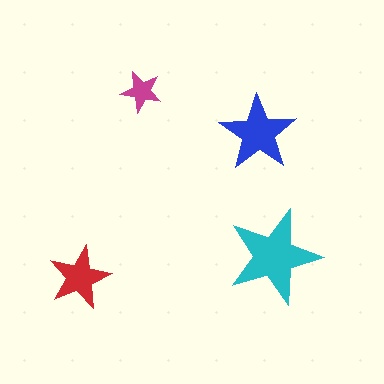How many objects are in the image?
There are 4 objects in the image.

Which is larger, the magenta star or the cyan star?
The cyan one.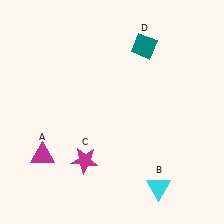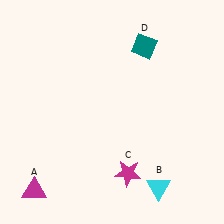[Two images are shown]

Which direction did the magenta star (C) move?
The magenta star (C) moved right.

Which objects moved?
The objects that moved are: the magenta triangle (A), the magenta star (C).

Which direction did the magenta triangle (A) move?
The magenta triangle (A) moved down.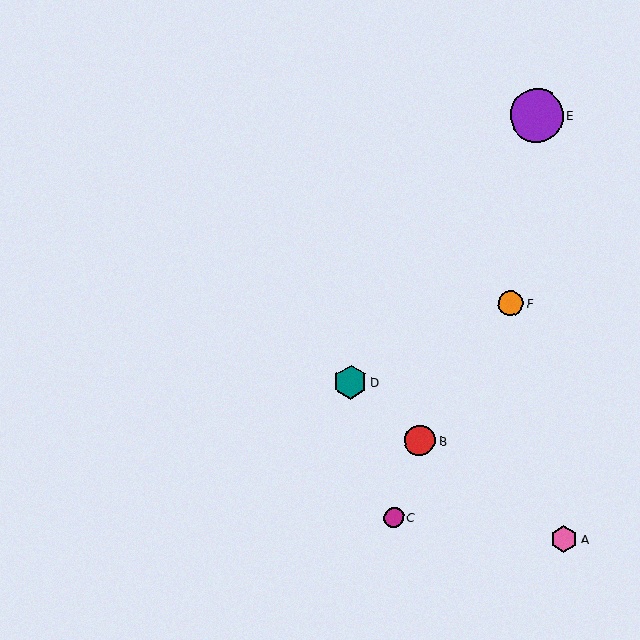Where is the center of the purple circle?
The center of the purple circle is at (537, 116).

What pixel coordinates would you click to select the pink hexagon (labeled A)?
Click at (564, 539) to select the pink hexagon A.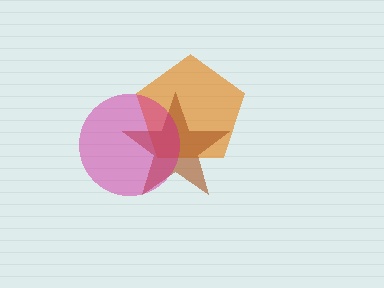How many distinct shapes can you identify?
There are 3 distinct shapes: an orange pentagon, a brown star, a magenta circle.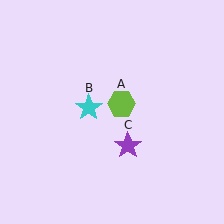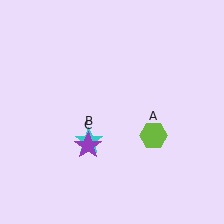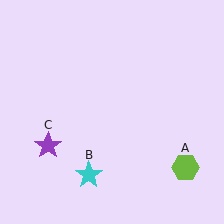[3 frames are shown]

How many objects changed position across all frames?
3 objects changed position: lime hexagon (object A), cyan star (object B), purple star (object C).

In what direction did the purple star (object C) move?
The purple star (object C) moved left.